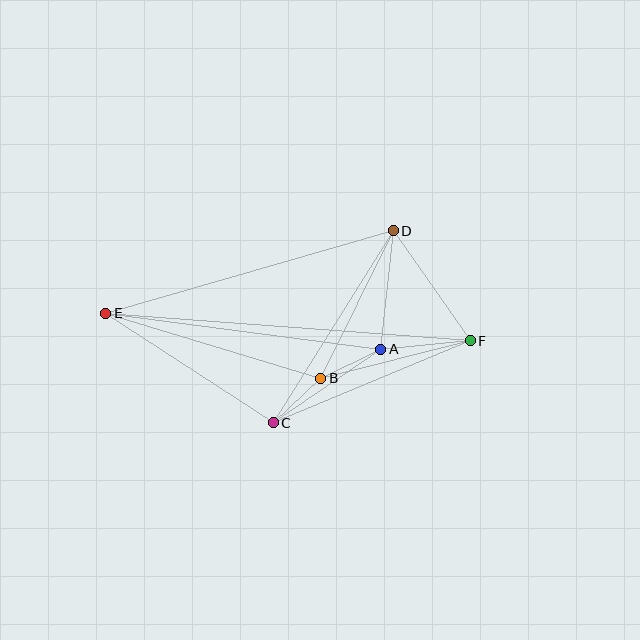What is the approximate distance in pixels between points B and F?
The distance between B and F is approximately 154 pixels.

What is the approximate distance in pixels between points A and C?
The distance between A and C is approximately 130 pixels.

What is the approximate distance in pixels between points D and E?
The distance between D and E is approximately 299 pixels.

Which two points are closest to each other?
Points B and C are closest to each other.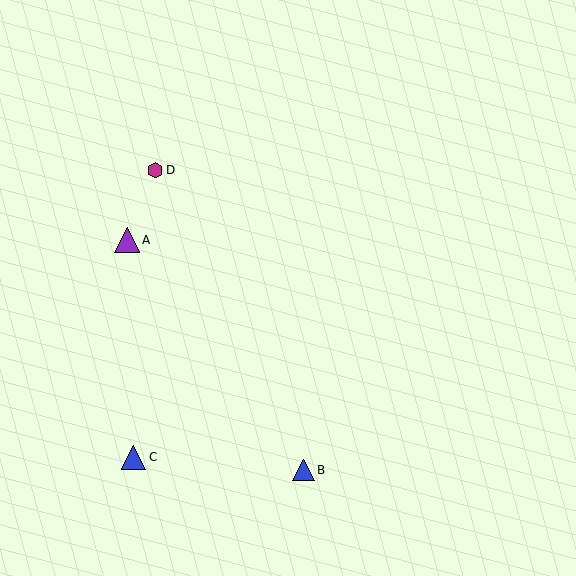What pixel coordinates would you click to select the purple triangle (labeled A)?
Click at (127, 240) to select the purple triangle A.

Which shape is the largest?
The purple triangle (labeled A) is the largest.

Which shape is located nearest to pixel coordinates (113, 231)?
The purple triangle (labeled A) at (127, 240) is nearest to that location.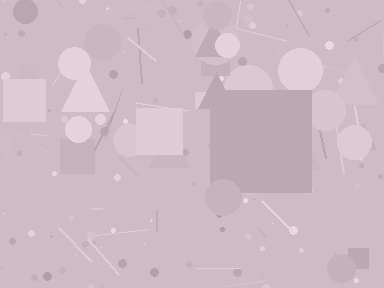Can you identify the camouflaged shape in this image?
The camouflaged shape is a square.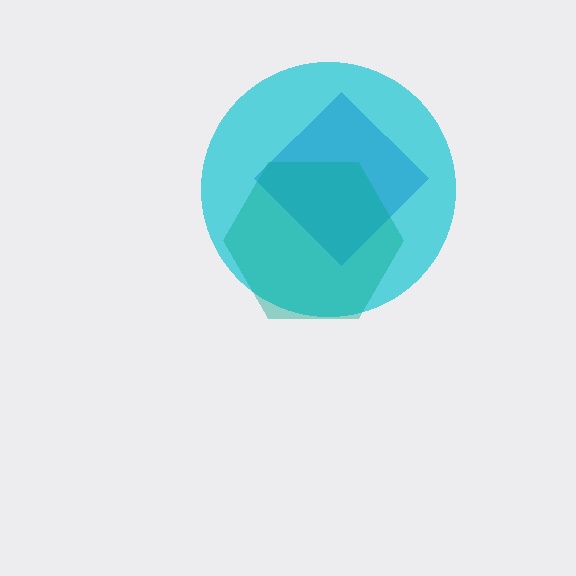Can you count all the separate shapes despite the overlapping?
Yes, there are 3 separate shapes.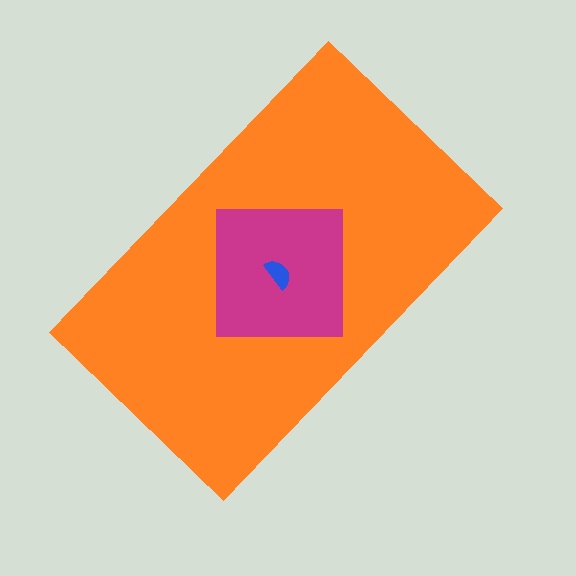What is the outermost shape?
The orange rectangle.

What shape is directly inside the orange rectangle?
The magenta square.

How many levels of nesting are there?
3.